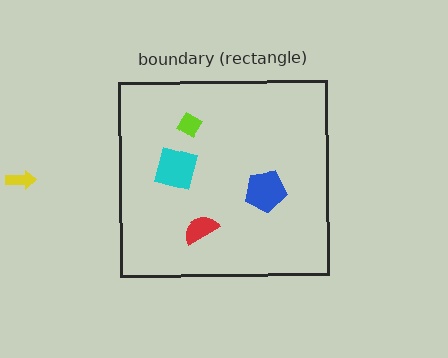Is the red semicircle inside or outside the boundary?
Inside.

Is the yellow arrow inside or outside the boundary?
Outside.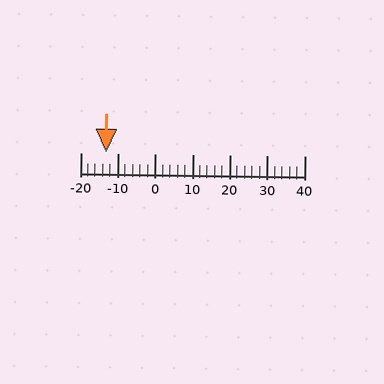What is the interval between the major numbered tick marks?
The major tick marks are spaced 10 units apart.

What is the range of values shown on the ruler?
The ruler shows values from -20 to 40.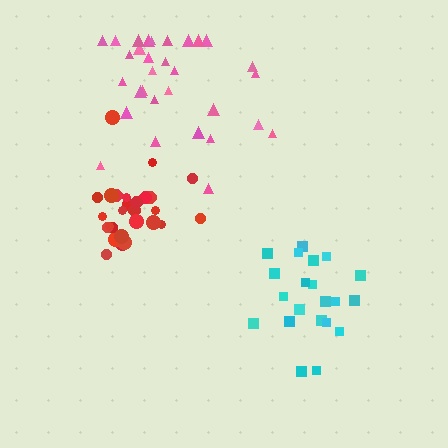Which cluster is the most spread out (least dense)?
Pink.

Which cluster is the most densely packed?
Red.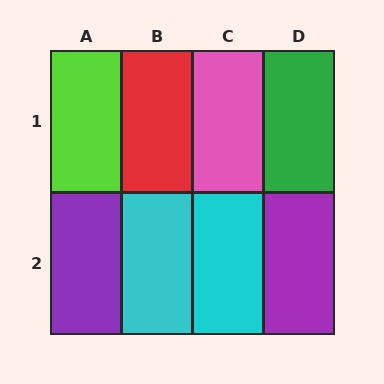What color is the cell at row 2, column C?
Cyan.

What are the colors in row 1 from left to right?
Lime, red, pink, green.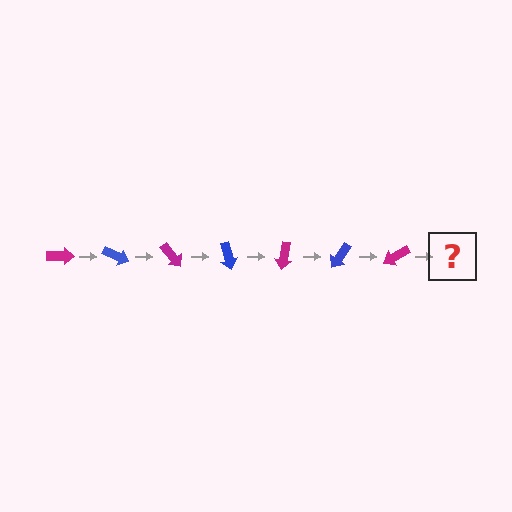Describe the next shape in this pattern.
It should be a blue arrow, rotated 175 degrees from the start.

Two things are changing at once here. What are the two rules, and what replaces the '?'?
The two rules are that it rotates 25 degrees each step and the color cycles through magenta and blue. The '?' should be a blue arrow, rotated 175 degrees from the start.